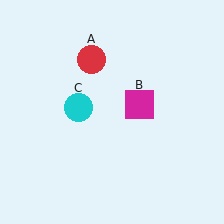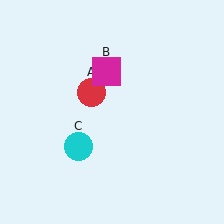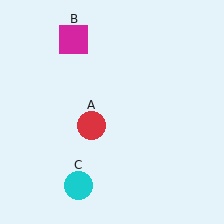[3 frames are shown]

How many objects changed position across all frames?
3 objects changed position: red circle (object A), magenta square (object B), cyan circle (object C).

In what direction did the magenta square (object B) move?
The magenta square (object B) moved up and to the left.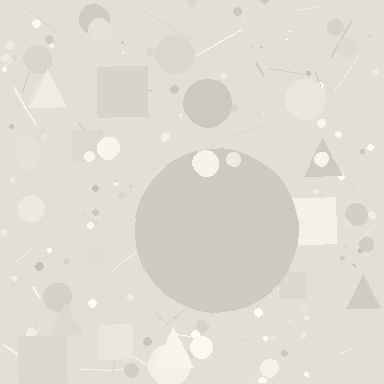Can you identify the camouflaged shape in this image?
The camouflaged shape is a circle.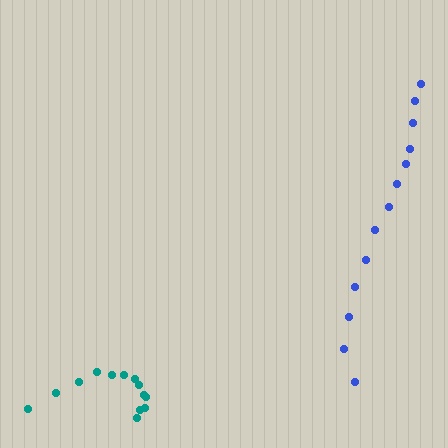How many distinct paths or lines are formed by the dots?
There are 2 distinct paths.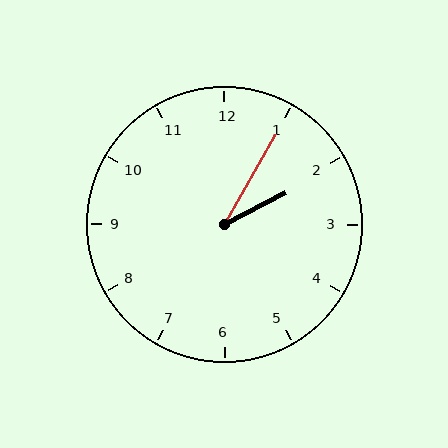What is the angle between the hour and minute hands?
Approximately 32 degrees.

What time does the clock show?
2:05.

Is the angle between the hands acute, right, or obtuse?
It is acute.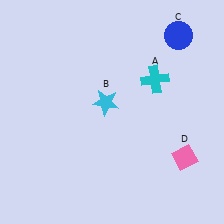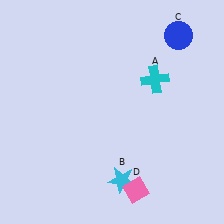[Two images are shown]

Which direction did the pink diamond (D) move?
The pink diamond (D) moved left.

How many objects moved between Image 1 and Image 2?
2 objects moved between the two images.